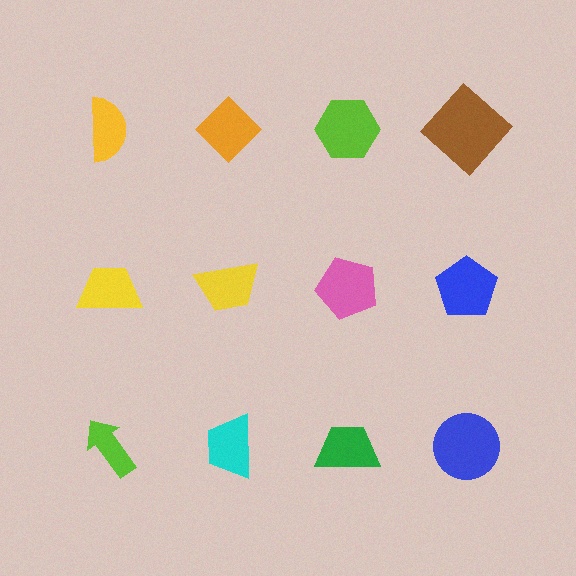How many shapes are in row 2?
4 shapes.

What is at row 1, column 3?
A lime hexagon.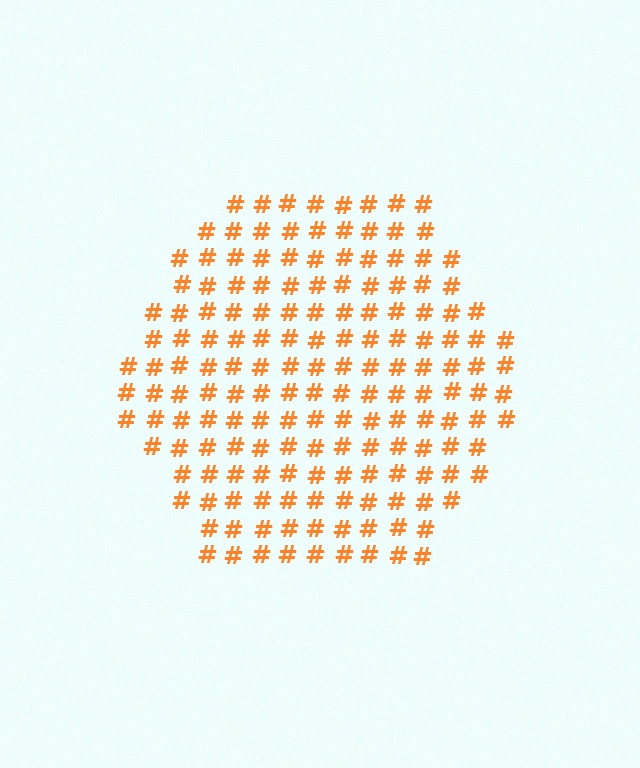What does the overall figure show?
The overall figure shows a hexagon.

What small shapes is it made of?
It is made of small hash symbols.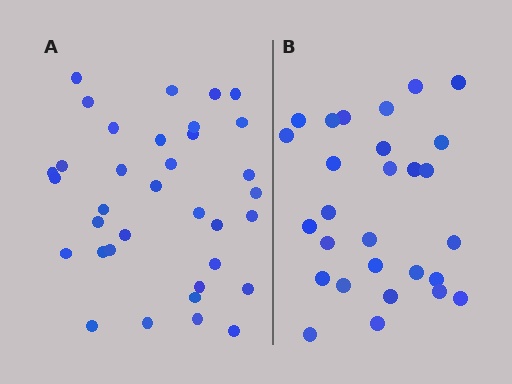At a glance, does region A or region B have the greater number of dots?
Region A (the left region) has more dots.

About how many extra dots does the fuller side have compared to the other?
Region A has roughly 8 or so more dots than region B.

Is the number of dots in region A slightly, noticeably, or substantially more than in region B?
Region A has noticeably more, but not dramatically so. The ratio is roughly 1.2 to 1.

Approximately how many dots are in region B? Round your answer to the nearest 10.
About 30 dots. (The exact count is 28, which rounds to 30.)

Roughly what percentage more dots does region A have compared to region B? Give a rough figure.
About 25% more.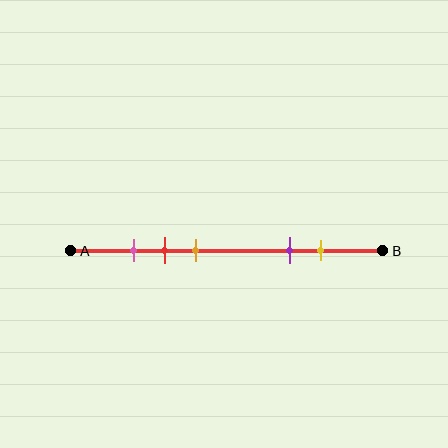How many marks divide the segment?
There are 5 marks dividing the segment.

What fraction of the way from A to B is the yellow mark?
The yellow mark is approximately 80% (0.8) of the way from A to B.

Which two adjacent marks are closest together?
The pink and red marks are the closest adjacent pair.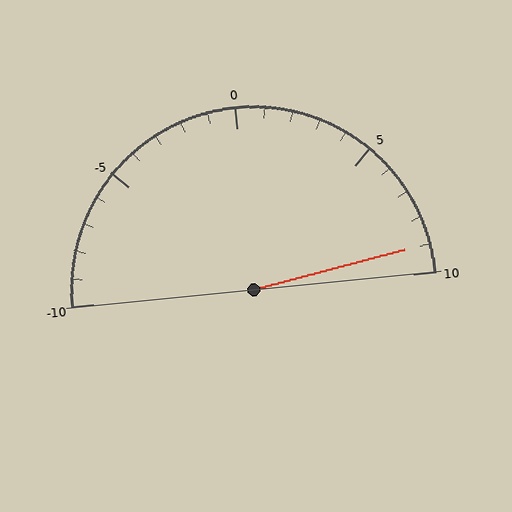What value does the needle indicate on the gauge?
The needle indicates approximately 9.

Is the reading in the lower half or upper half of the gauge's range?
The reading is in the upper half of the range (-10 to 10).